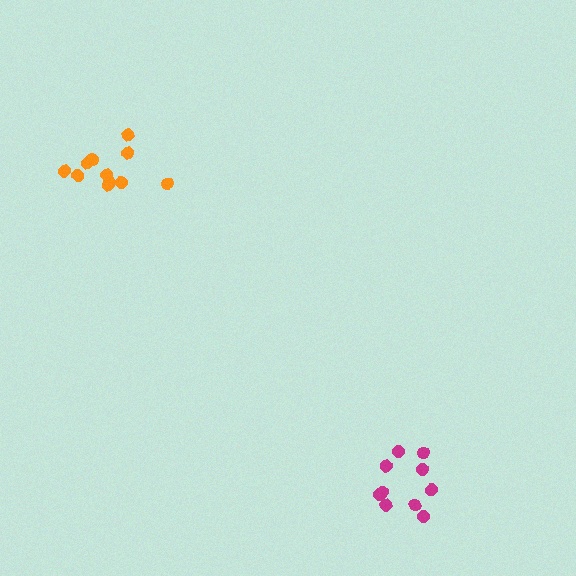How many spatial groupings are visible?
There are 2 spatial groupings.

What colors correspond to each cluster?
The clusters are colored: orange, magenta.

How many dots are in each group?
Group 1: 11 dots, Group 2: 10 dots (21 total).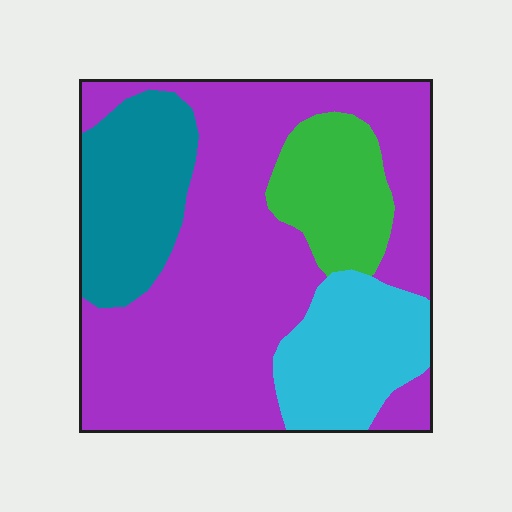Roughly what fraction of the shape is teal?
Teal covers roughly 15% of the shape.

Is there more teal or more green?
Teal.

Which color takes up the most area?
Purple, at roughly 55%.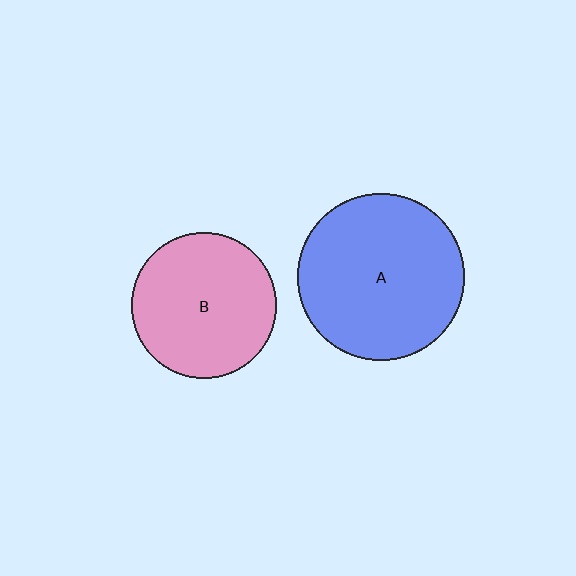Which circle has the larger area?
Circle A (blue).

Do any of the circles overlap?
No, none of the circles overlap.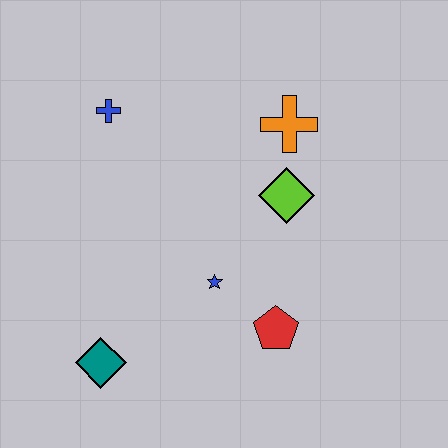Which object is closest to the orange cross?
The lime diamond is closest to the orange cross.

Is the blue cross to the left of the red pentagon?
Yes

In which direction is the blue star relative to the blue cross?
The blue star is below the blue cross.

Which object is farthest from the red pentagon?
The blue cross is farthest from the red pentagon.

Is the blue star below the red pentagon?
No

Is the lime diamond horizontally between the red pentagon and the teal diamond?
No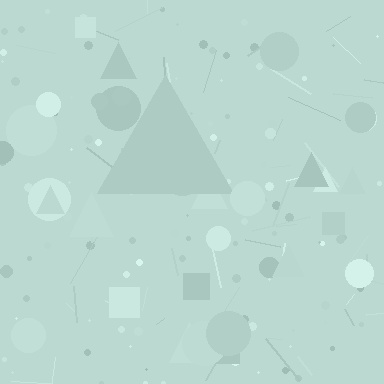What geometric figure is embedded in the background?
A triangle is embedded in the background.